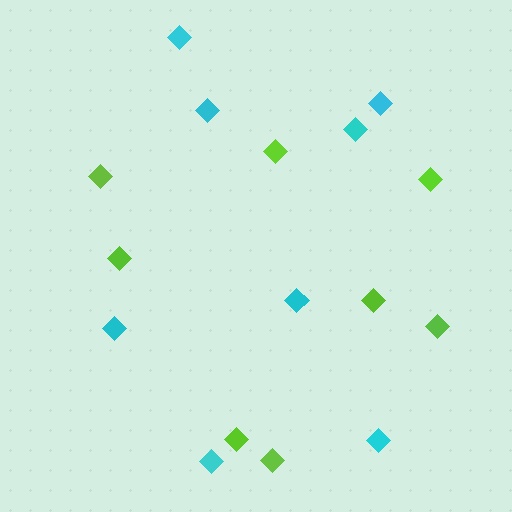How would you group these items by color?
There are 2 groups: one group of cyan diamonds (8) and one group of lime diamonds (8).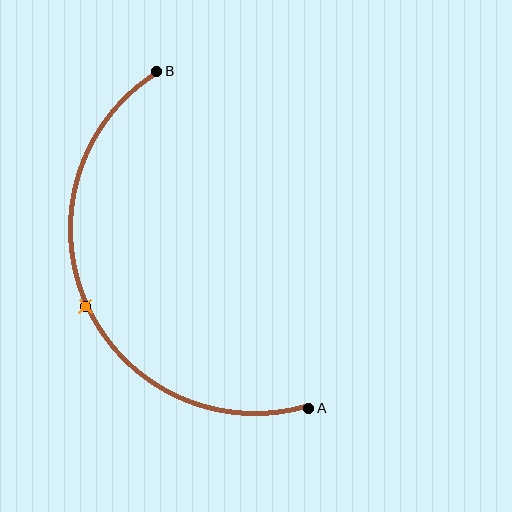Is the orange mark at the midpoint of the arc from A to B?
Yes. The orange mark lies on the arc at equal arc-length from both A and B — it is the arc midpoint.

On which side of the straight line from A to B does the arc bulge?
The arc bulges to the left of the straight line connecting A and B.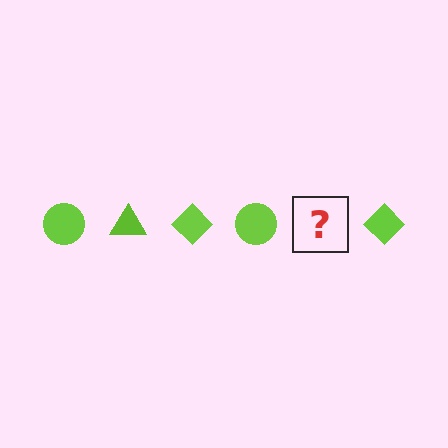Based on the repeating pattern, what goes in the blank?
The blank should be a lime triangle.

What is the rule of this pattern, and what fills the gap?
The rule is that the pattern cycles through circle, triangle, diamond shapes in lime. The gap should be filled with a lime triangle.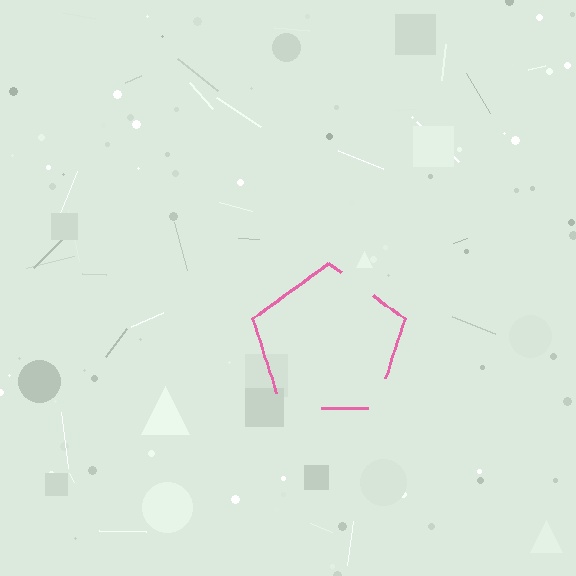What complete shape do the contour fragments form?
The contour fragments form a pentagon.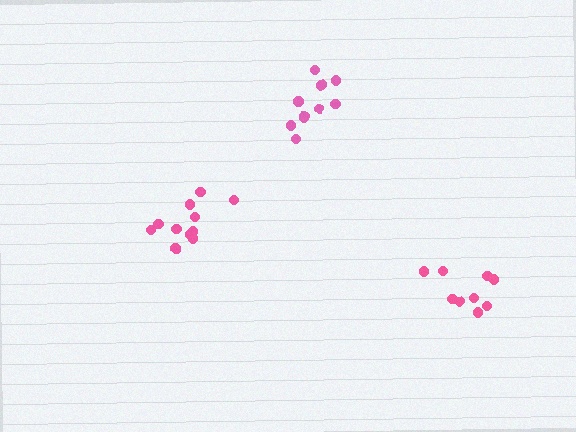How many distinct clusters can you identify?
There are 3 distinct clusters.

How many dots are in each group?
Group 1: 10 dots, Group 2: 9 dots, Group 3: 11 dots (30 total).